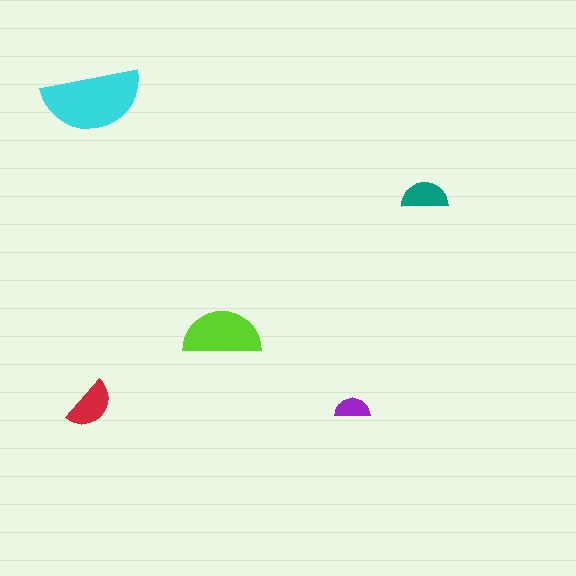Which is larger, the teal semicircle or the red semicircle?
The red one.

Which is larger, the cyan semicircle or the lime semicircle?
The cyan one.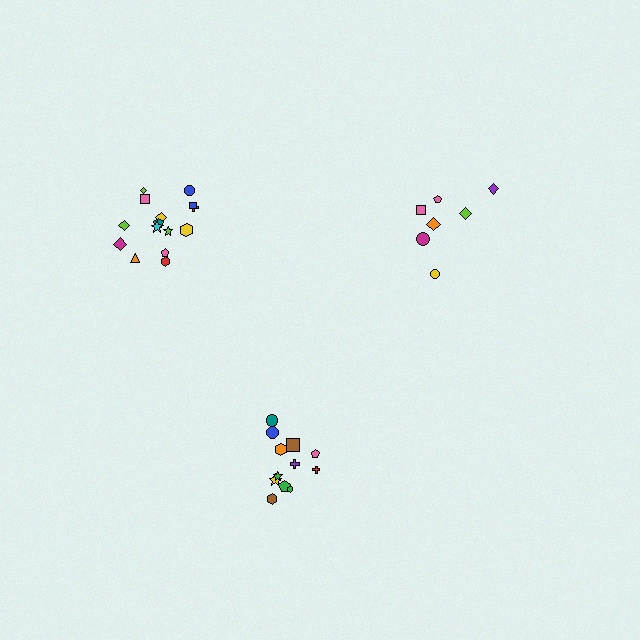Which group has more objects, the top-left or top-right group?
The top-left group.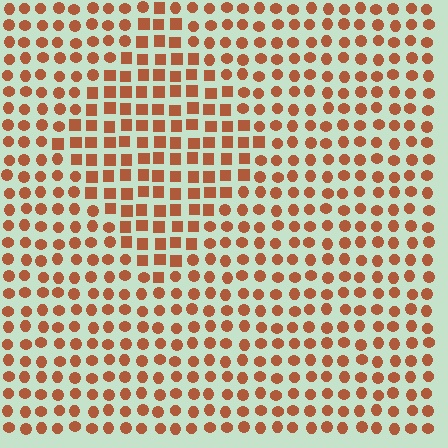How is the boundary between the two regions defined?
The boundary is defined by a change in element shape: squares inside vs. circles outside. All elements share the same color and spacing.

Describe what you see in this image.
The image is filled with small brown elements arranged in a uniform grid. A diamond-shaped region contains squares, while the surrounding area contains circles. The boundary is defined purely by the change in element shape.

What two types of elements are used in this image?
The image uses squares inside the diamond region and circles outside it.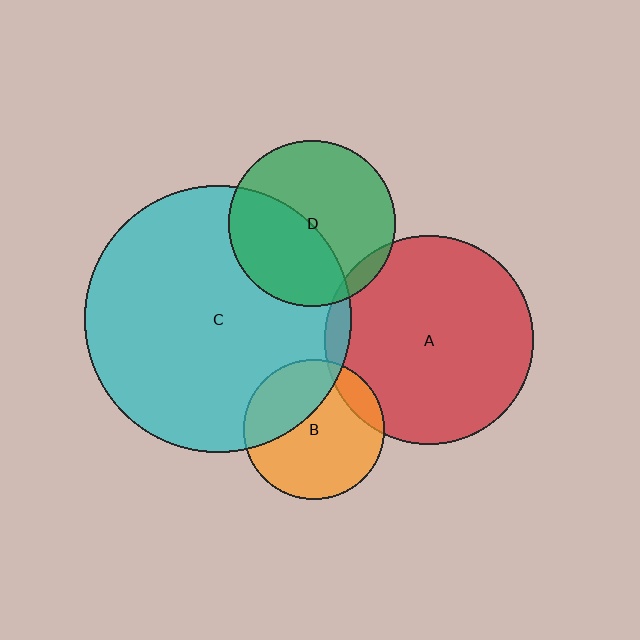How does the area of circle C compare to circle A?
Approximately 1.6 times.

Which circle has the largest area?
Circle C (cyan).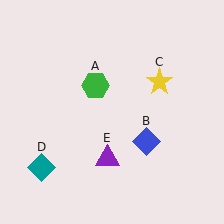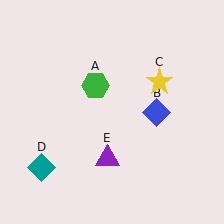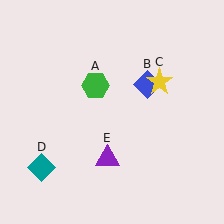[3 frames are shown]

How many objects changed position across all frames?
1 object changed position: blue diamond (object B).